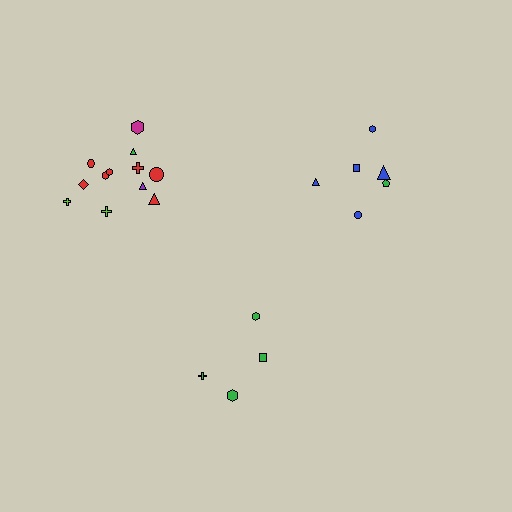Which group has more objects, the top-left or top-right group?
The top-left group.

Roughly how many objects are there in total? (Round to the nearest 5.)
Roughly 20 objects in total.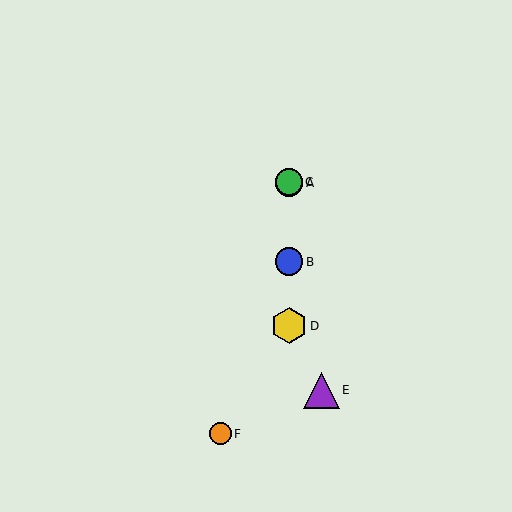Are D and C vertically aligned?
Yes, both are at x≈289.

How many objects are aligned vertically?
4 objects (A, B, C, D) are aligned vertically.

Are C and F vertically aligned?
No, C is at x≈289 and F is at x≈220.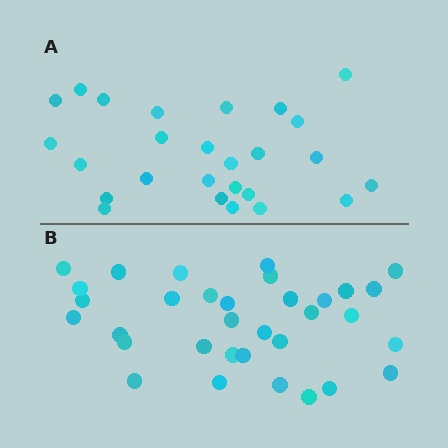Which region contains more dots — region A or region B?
Region B (the bottom region) has more dots.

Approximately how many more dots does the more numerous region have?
Region B has roughly 8 or so more dots than region A.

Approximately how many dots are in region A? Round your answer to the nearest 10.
About 30 dots. (The exact count is 26, which rounds to 30.)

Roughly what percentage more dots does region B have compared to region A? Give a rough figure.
About 25% more.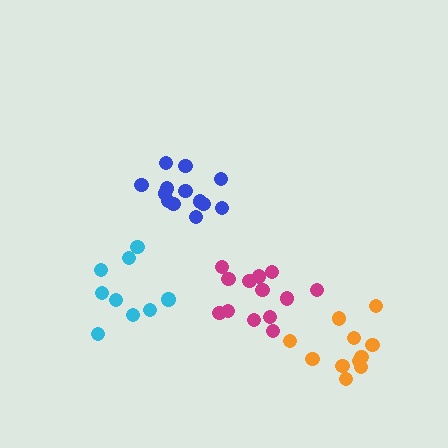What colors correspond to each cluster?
The clusters are colored: blue, magenta, cyan, orange.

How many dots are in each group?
Group 1: 13 dots, Group 2: 14 dots, Group 3: 9 dots, Group 4: 11 dots (47 total).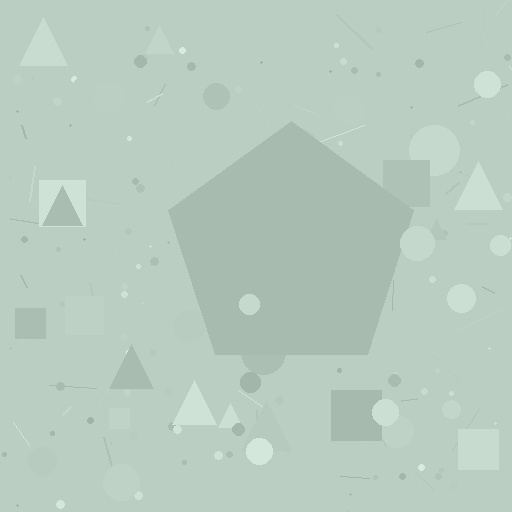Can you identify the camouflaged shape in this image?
The camouflaged shape is a pentagon.